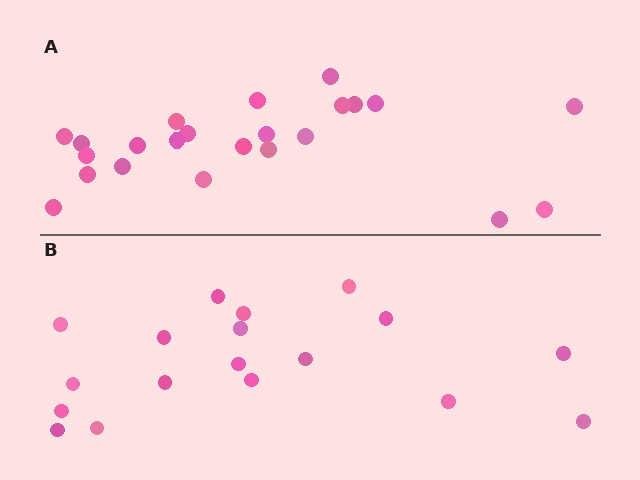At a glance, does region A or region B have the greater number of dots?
Region A (the top region) has more dots.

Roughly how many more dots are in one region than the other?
Region A has about 5 more dots than region B.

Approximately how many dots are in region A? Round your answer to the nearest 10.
About 20 dots. (The exact count is 23, which rounds to 20.)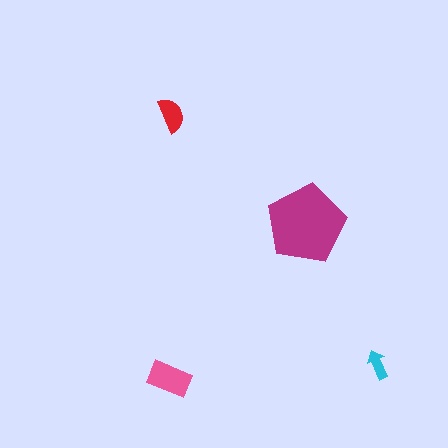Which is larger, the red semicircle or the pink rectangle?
The pink rectangle.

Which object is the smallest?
The cyan arrow.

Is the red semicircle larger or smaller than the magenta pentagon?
Smaller.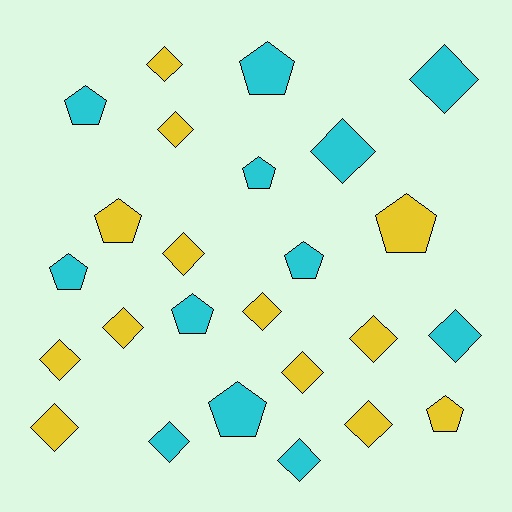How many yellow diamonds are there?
There are 10 yellow diamonds.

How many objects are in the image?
There are 25 objects.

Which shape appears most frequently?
Diamond, with 15 objects.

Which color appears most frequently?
Yellow, with 13 objects.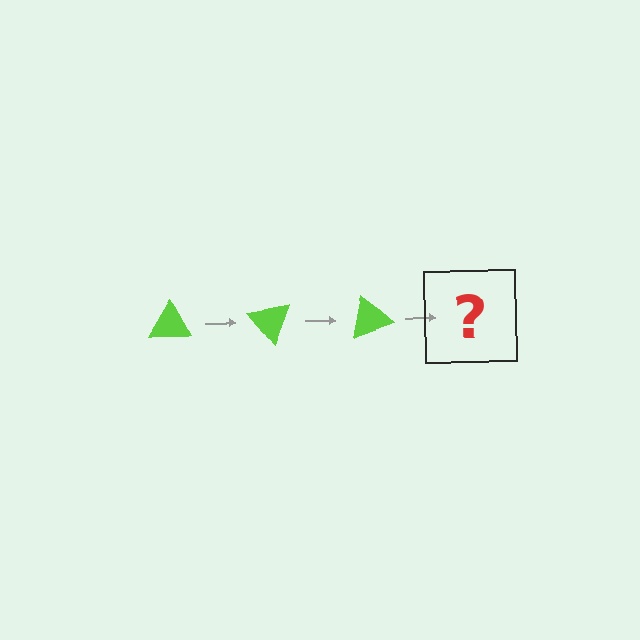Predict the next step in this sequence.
The next step is a lime triangle rotated 150 degrees.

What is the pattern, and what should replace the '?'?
The pattern is that the triangle rotates 50 degrees each step. The '?' should be a lime triangle rotated 150 degrees.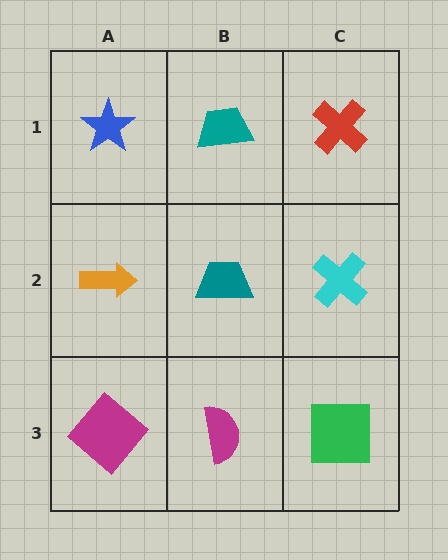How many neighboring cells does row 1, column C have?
2.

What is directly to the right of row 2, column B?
A cyan cross.